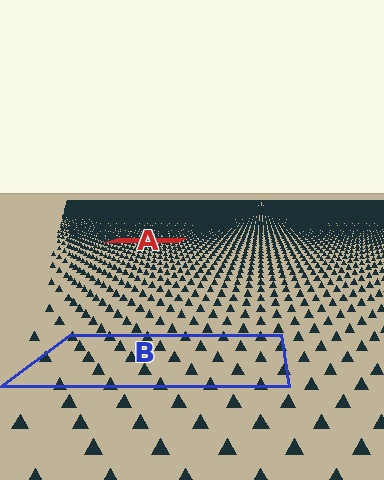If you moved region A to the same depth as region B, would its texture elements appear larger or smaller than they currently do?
They would appear larger. At a closer depth, the same texture elements are projected at a bigger on-screen size.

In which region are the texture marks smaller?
The texture marks are smaller in region A, because it is farther away.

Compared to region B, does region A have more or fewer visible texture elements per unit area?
Region A has more texture elements per unit area — they are packed more densely because it is farther away.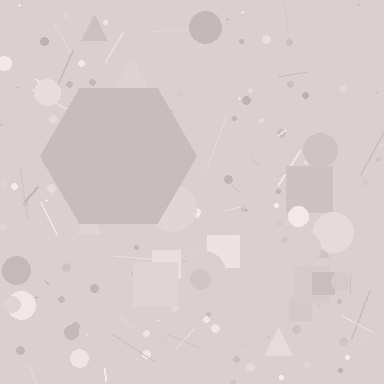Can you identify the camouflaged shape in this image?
The camouflaged shape is a hexagon.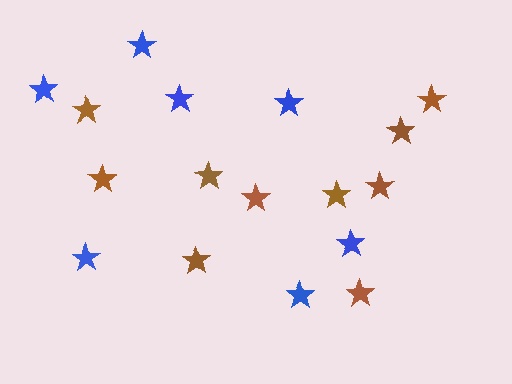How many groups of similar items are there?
There are 2 groups: one group of blue stars (7) and one group of brown stars (10).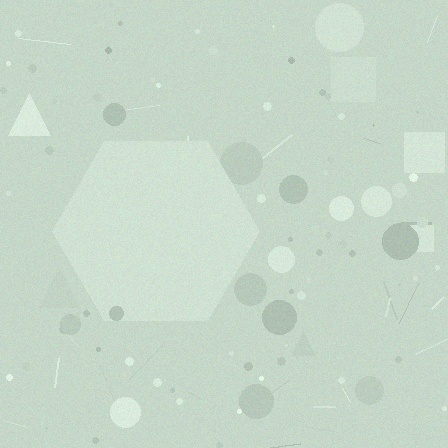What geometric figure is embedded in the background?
A hexagon is embedded in the background.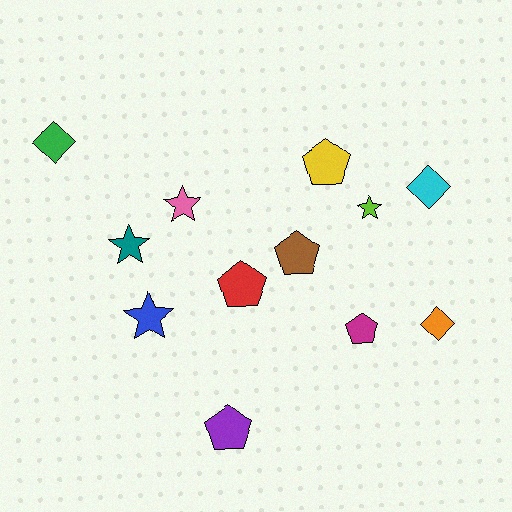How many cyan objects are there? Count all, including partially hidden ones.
There is 1 cyan object.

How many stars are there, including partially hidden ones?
There are 4 stars.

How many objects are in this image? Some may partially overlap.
There are 12 objects.